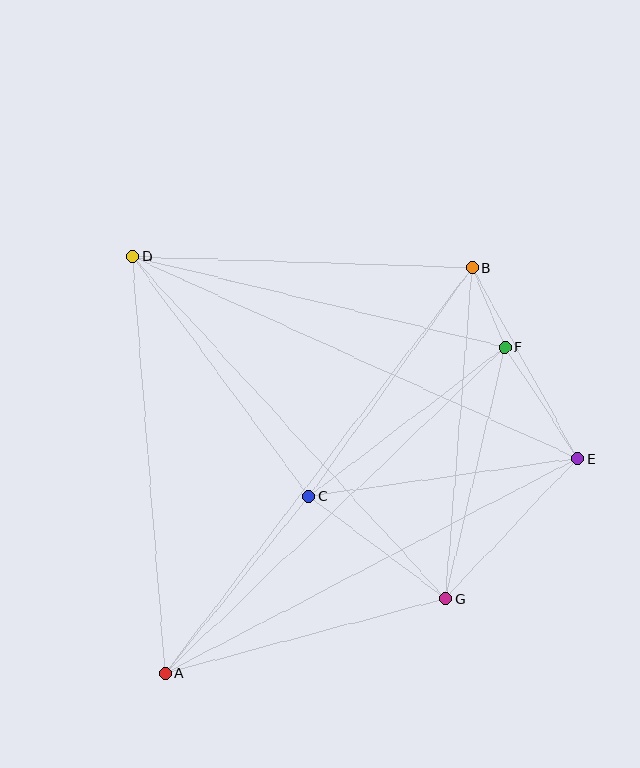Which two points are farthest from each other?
Points A and B are farthest from each other.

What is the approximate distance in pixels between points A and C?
The distance between A and C is approximately 228 pixels.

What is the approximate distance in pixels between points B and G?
The distance between B and G is approximately 331 pixels.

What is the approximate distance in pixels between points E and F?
The distance between E and F is approximately 134 pixels.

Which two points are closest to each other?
Points B and F are closest to each other.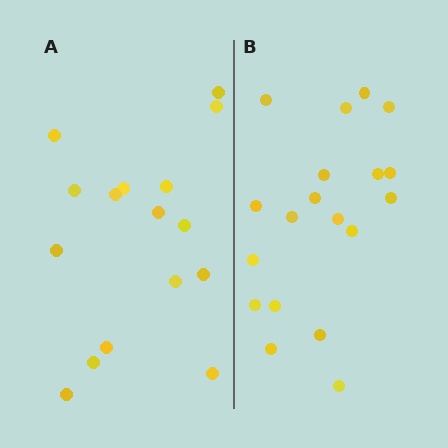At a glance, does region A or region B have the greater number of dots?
Region B (the right region) has more dots.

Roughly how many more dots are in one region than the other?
Region B has just a few more — roughly 2 or 3 more dots than region A.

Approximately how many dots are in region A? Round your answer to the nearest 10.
About 20 dots. (The exact count is 16, which rounds to 20.)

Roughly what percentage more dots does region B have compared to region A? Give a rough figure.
About 20% more.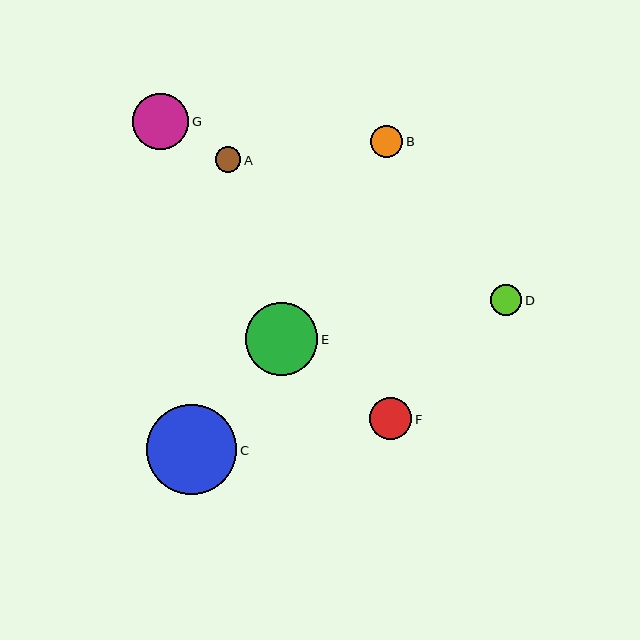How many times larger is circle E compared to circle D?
Circle E is approximately 2.4 times the size of circle D.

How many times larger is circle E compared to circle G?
Circle E is approximately 1.3 times the size of circle G.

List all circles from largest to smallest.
From largest to smallest: C, E, G, F, B, D, A.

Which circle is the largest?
Circle C is the largest with a size of approximately 90 pixels.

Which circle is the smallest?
Circle A is the smallest with a size of approximately 26 pixels.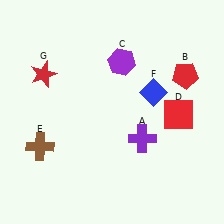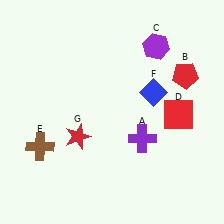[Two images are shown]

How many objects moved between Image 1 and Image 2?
2 objects moved between the two images.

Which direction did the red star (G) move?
The red star (G) moved down.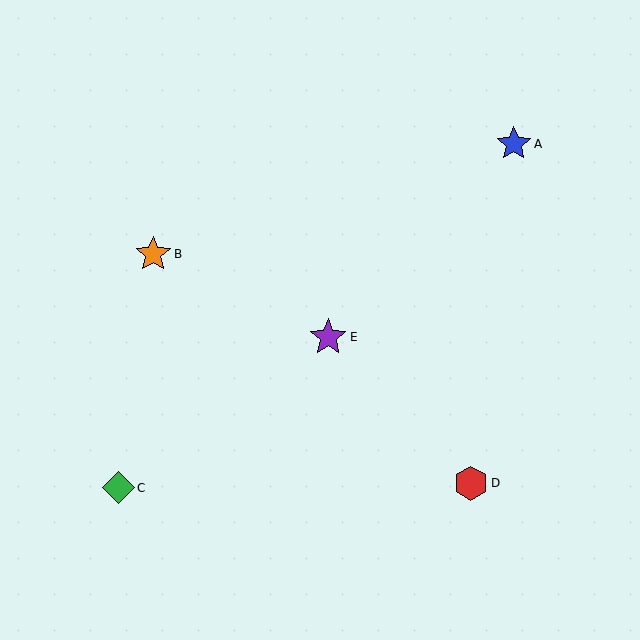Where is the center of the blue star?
The center of the blue star is at (514, 144).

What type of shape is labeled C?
Shape C is a green diamond.